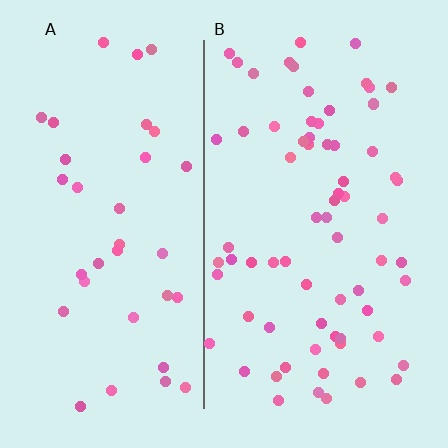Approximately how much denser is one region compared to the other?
Approximately 2.0× — region B over region A.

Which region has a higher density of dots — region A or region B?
B (the right).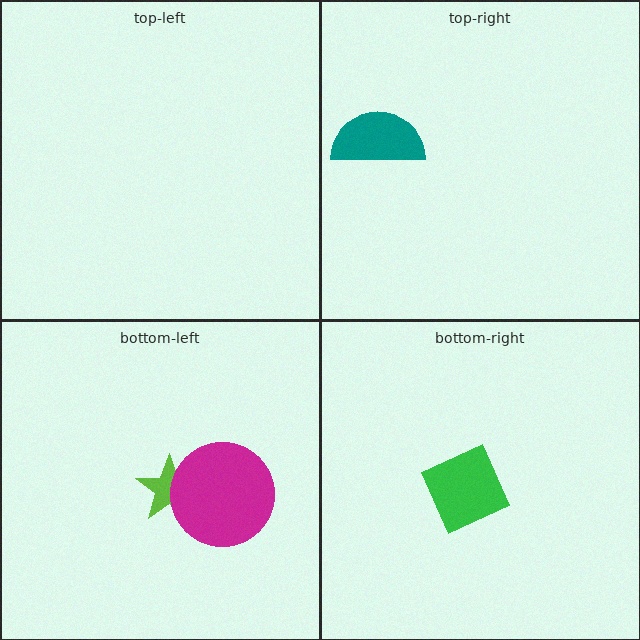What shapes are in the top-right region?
The teal semicircle.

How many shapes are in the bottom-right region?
1.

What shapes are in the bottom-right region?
The green diamond.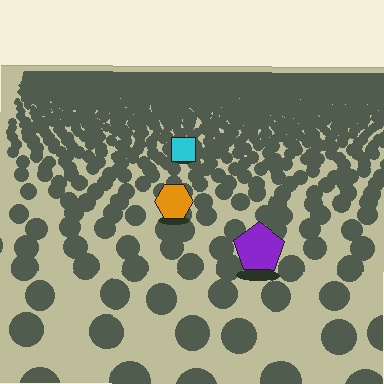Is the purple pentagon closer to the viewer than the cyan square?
Yes. The purple pentagon is closer — you can tell from the texture gradient: the ground texture is coarser near it.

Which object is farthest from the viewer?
The cyan square is farthest from the viewer. It appears smaller and the ground texture around it is denser.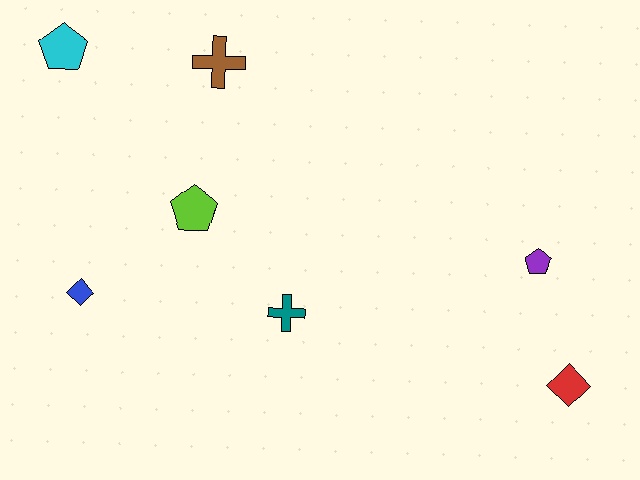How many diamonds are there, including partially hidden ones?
There are 2 diamonds.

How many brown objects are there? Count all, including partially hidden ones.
There is 1 brown object.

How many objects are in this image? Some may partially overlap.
There are 7 objects.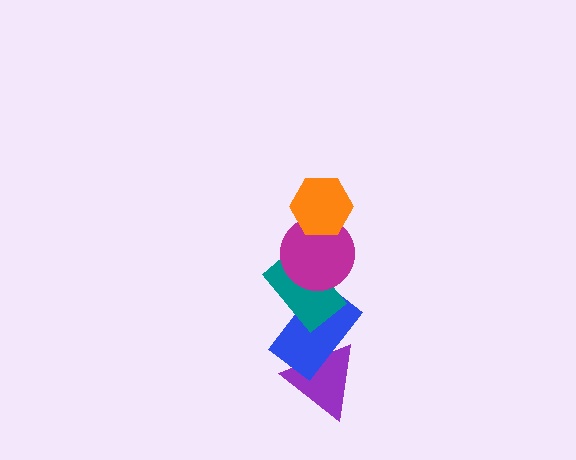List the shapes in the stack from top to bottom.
From top to bottom: the orange hexagon, the magenta circle, the teal rectangle, the blue rectangle, the purple triangle.